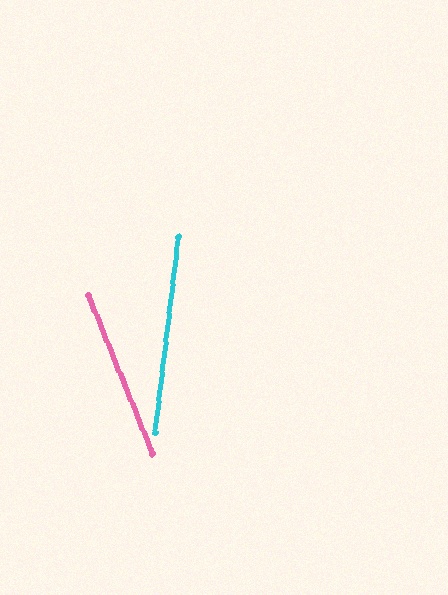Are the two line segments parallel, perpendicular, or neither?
Neither parallel nor perpendicular — they differ by about 29°.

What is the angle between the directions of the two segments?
Approximately 29 degrees.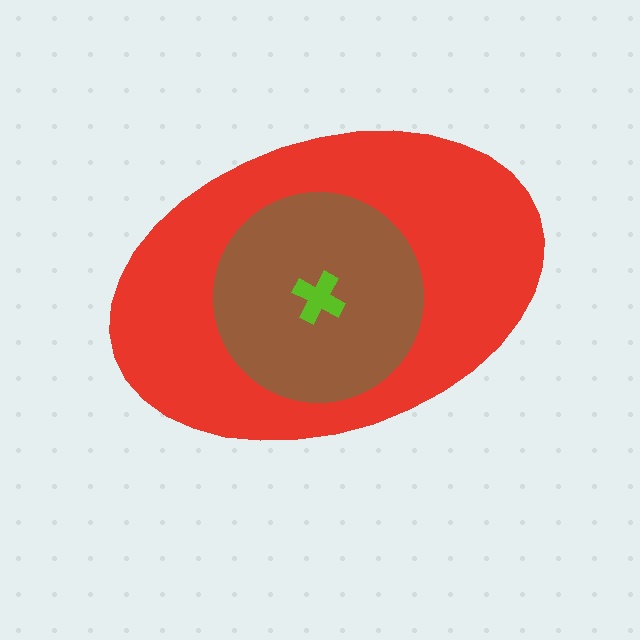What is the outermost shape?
The red ellipse.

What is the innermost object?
The lime cross.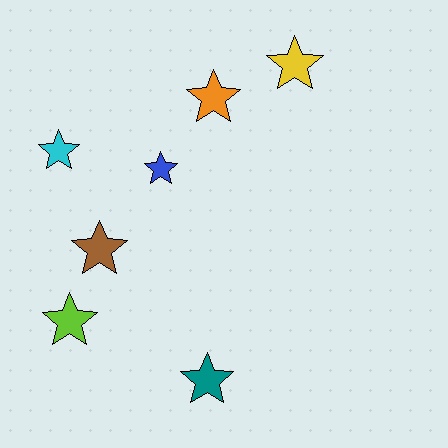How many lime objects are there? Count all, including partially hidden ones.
There is 1 lime object.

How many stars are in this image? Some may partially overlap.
There are 7 stars.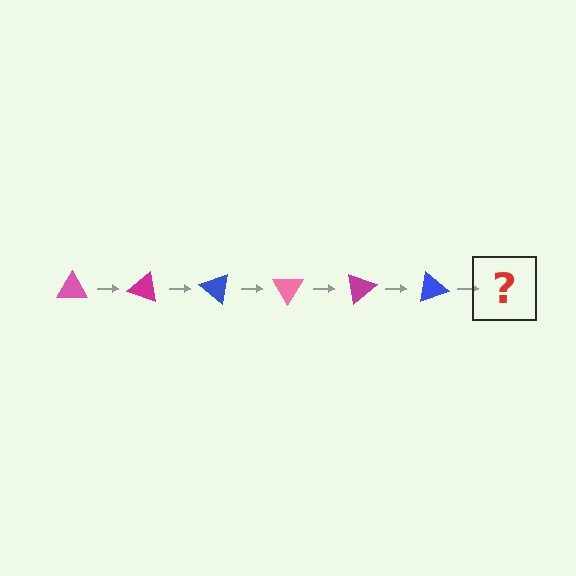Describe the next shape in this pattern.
It should be a pink triangle, rotated 120 degrees from the start.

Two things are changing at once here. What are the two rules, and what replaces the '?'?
The two rules are that it rotates 20 degrees each step and the color cycles through pink, magenta, and blue. The '?' should be a pink triangle, rotated 120 degrees from the start.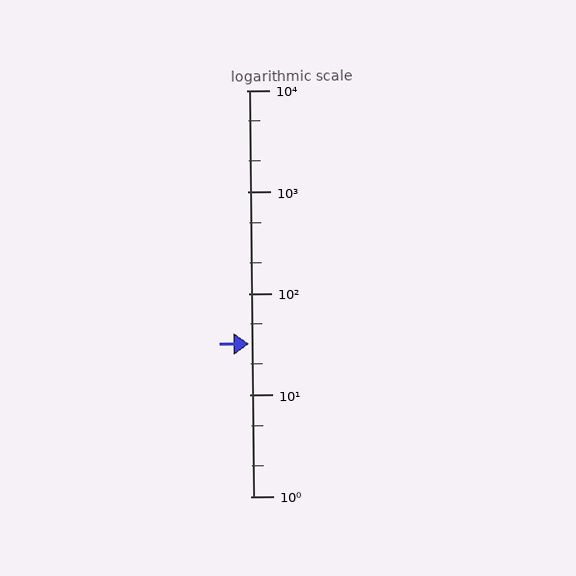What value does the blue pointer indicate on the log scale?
The pointer indicates approximately 32.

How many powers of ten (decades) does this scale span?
The scale spans 4 decades, from 1 to 10000.